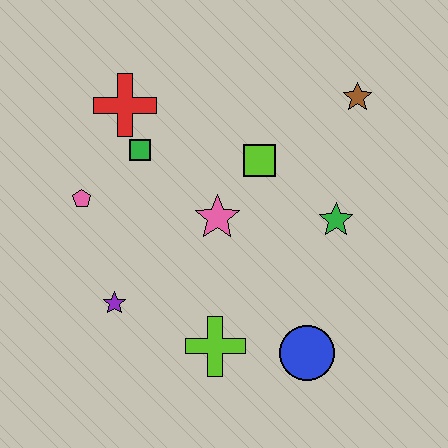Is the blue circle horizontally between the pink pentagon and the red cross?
No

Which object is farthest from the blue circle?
The red cross is farthest from the blue circle.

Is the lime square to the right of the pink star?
Yes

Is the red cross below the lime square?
No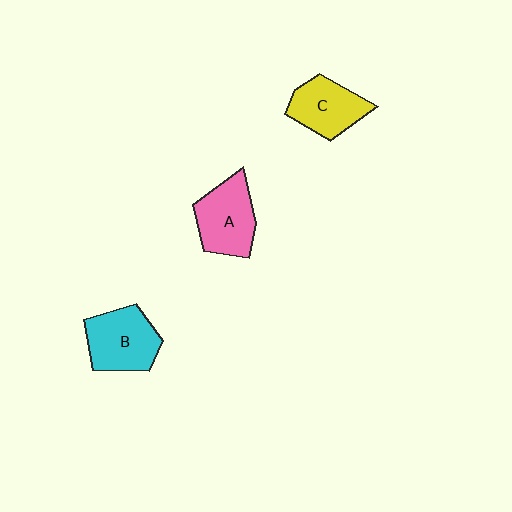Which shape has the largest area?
Shape B (cyan).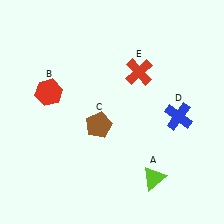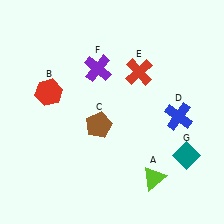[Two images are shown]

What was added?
A purple cross (F), a teal diamond (G) were added in Image 2.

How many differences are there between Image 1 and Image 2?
There are 2 differences between the two images.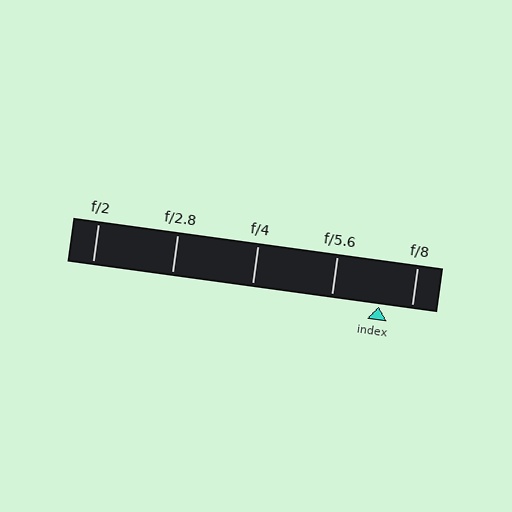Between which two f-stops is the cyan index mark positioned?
The index mark is between f/5.6 and f/8.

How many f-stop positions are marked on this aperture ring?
There are 5 f-stop positions marked.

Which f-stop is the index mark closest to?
The index mark is closest to f/8.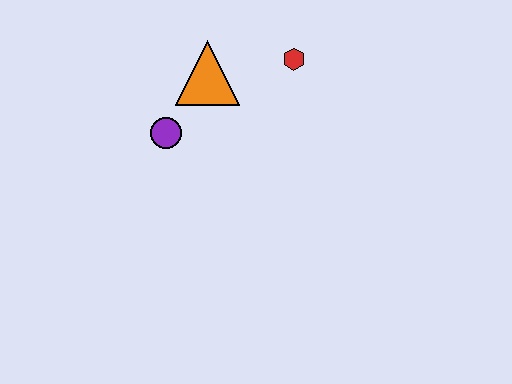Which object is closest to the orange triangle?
The purple circle is closest to the orange triangle.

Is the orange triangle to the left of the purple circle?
No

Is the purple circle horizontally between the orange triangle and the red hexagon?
No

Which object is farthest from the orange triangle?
The red hexagon is farthest from the orange triangle.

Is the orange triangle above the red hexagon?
No